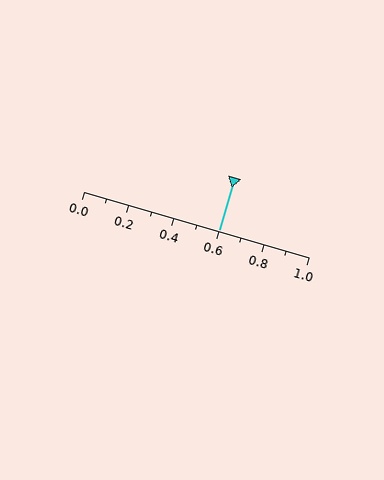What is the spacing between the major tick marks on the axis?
The major ticks are spaced 0.2 apart.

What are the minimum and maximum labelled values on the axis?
The axis runs from 0.0 to 1.0.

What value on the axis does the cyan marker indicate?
The marker indicates approximately 0.6.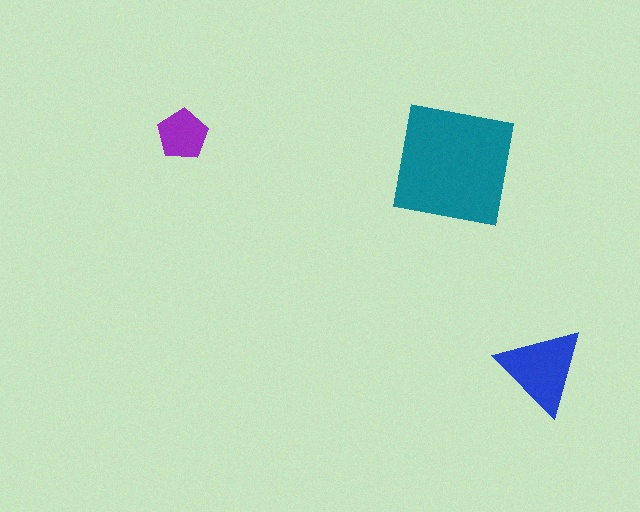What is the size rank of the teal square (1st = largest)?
1st.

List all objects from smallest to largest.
The purple pentagon, the blue triangle, the teal square.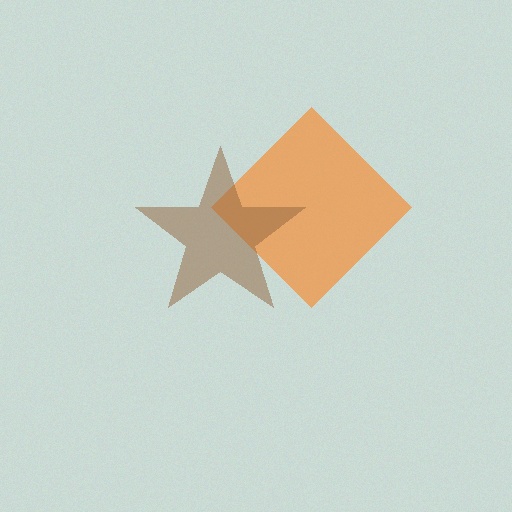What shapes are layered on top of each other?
The layered shapes are: an orange diamond, a brown star.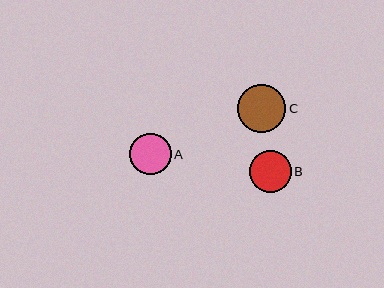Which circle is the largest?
Circle C is the largest with a size of approximately 48 pixels.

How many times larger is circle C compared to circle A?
Circle C is approximately 1.2 times the size of circle A.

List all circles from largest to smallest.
From largest to smallest: C, B, A.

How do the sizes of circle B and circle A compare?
Circle B and circle A are approximately the same size.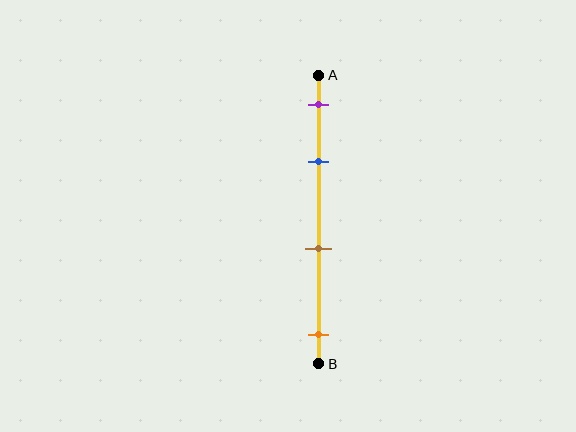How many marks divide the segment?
There are 4 marks dividing the segment.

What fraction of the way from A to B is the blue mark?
The blue mark is approximately 30% (0.3) of the way from A to B.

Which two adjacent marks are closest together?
The purple and blue marks are the closest adjacent pair.